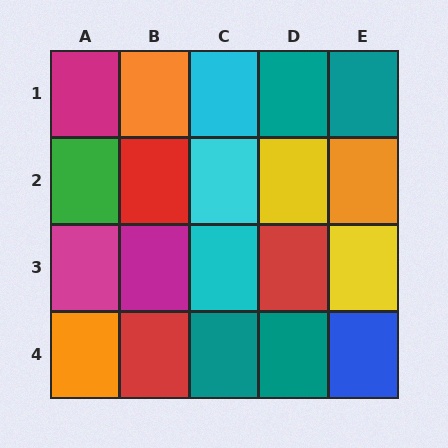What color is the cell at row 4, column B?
Red.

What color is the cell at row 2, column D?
Yellow.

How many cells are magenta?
3 cells are magenta.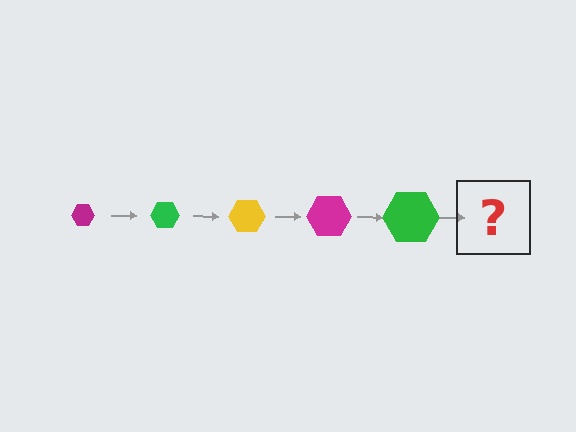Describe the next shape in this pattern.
It should be a yellow hexagon, larger than the previous one.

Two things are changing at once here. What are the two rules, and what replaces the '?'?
The two rules are that the hexagon grows larger each step and the color cycles through magenta, green, and yellow. The '?' should be a yellow hexagon, larger than the previous one.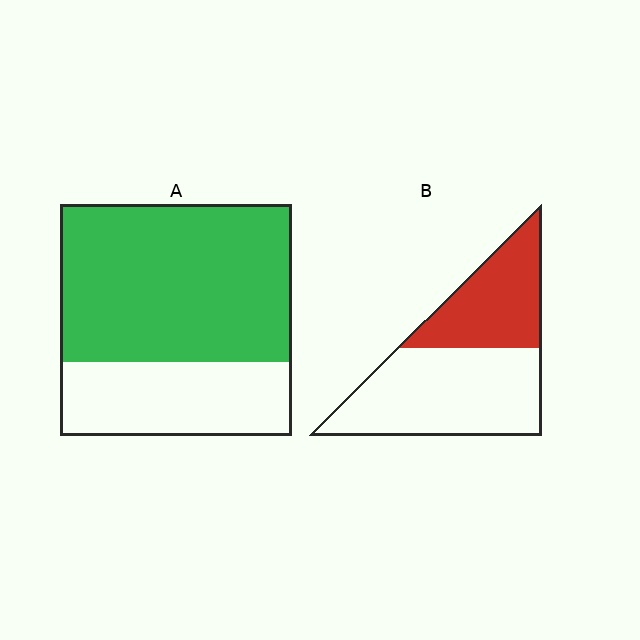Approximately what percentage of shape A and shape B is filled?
A is approximately 70% and B is approximately 40%.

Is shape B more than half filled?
No.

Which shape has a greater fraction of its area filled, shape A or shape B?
Shape A.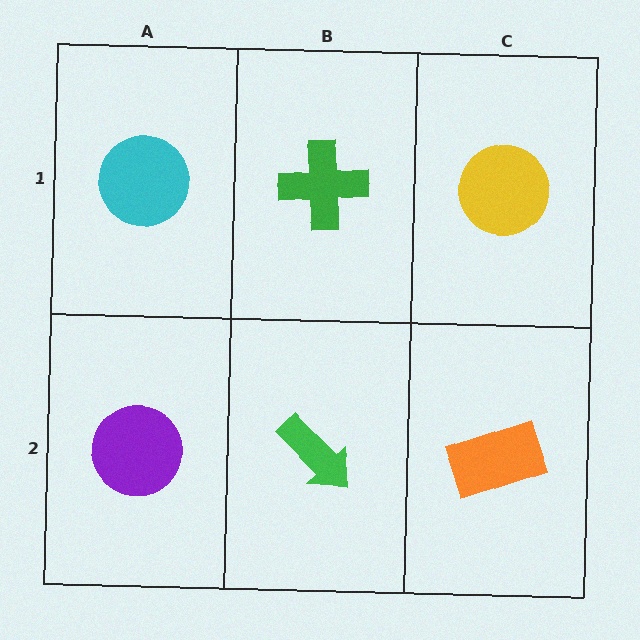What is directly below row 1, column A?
A purple circle.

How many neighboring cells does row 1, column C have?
2.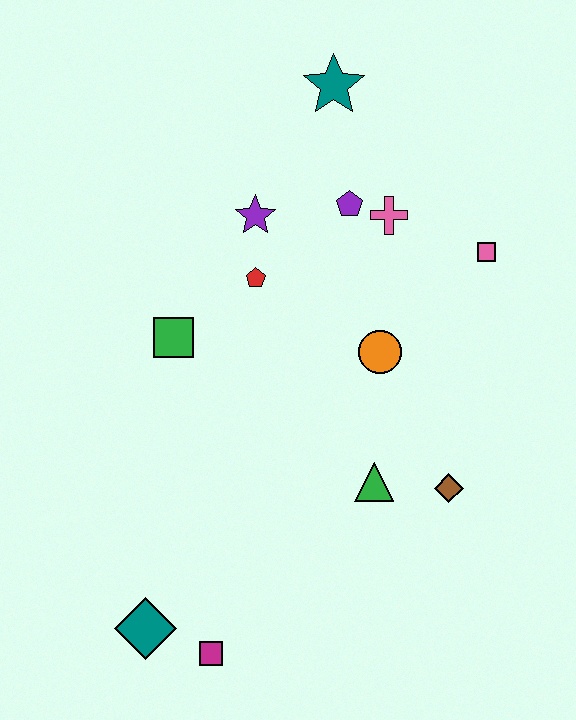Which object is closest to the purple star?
The red pentagon is closest to the purple star.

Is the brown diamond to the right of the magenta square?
Yes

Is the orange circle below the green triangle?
No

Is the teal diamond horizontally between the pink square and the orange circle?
No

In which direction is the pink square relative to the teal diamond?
The pink square is above the teal diamond.